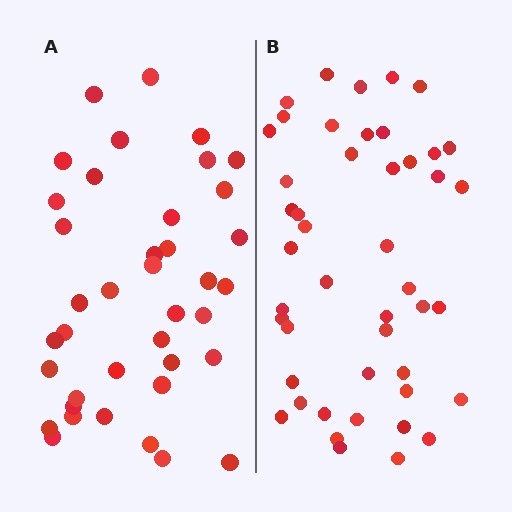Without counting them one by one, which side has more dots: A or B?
Region B (the right region) has more dots.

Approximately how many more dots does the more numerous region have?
Region B has roughly 8 or so more dots than region A.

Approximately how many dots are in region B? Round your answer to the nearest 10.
About 50 dots. (The exact count is 46, which rounds to 50.)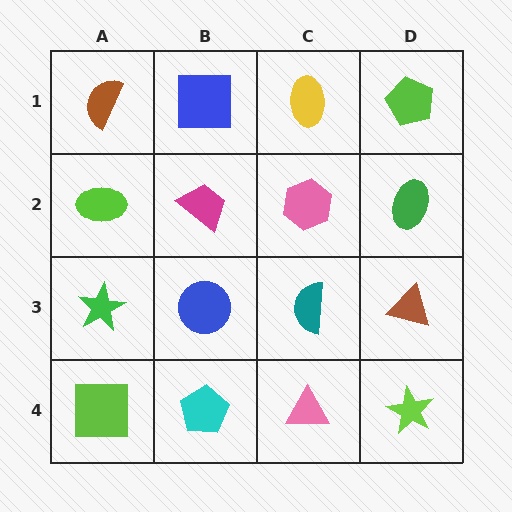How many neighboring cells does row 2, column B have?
4.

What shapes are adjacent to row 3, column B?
A magenta trapezoid (row 2, column B), a cyan pentagon (row 4, column B), a green star (row 3, column A), a teal semicircle (row 3, column C).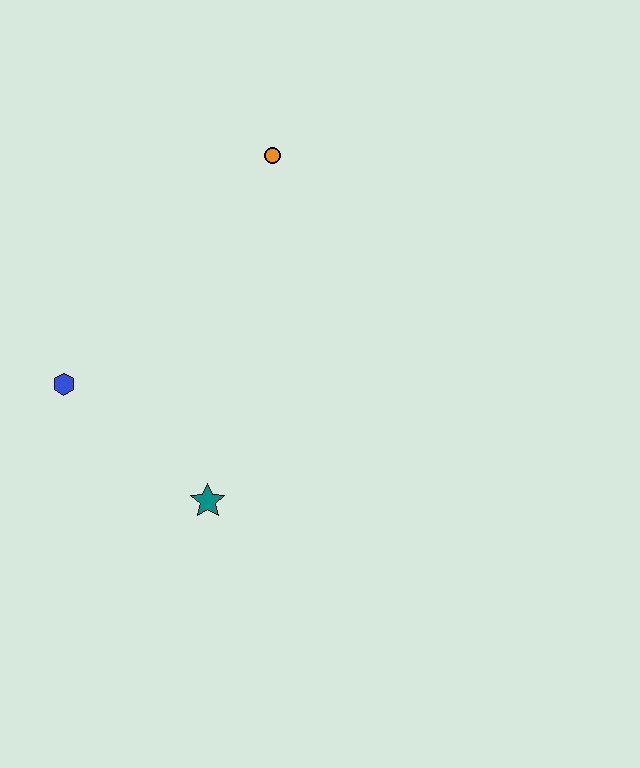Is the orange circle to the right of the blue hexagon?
Yes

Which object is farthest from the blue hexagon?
The orange circle is farthest from the blue hexagon.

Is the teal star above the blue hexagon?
No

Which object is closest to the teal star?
The blue hexagon is closest to the teal star.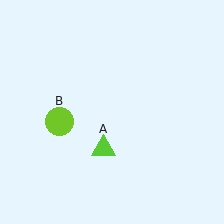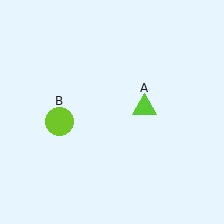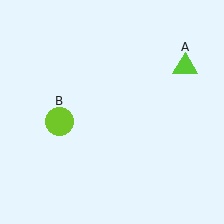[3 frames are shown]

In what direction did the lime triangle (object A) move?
The lime triangle (object A) moved up and to the right.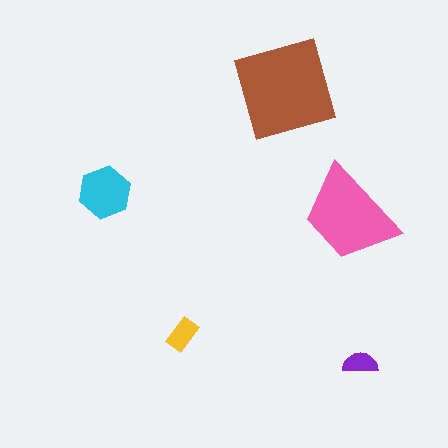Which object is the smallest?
The purple semicircle.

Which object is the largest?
The brown diamond.